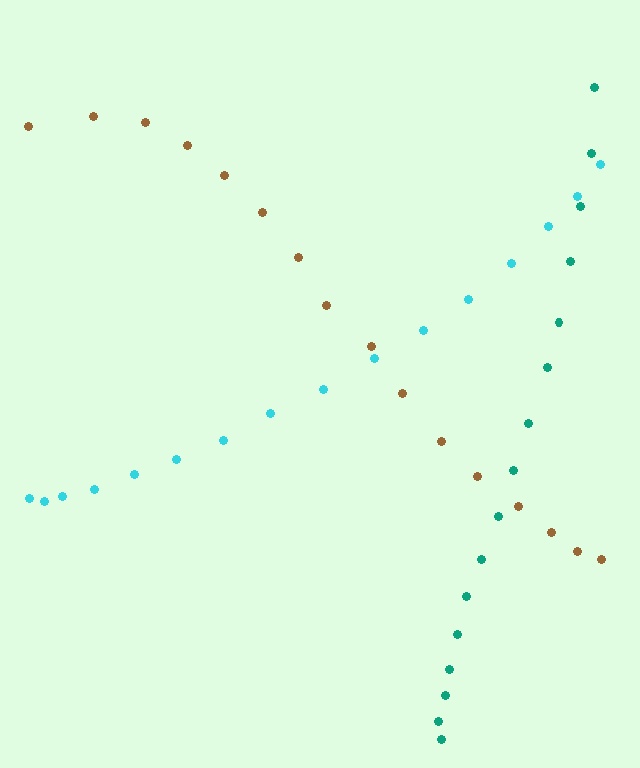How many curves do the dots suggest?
There are 3 distinct paths.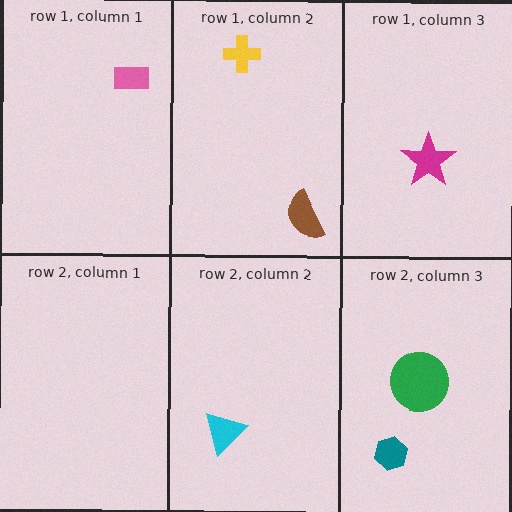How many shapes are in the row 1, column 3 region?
1.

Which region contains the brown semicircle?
The row 1, column 2 region.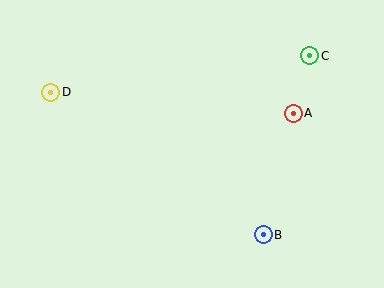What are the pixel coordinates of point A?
Point A is at (293, 113).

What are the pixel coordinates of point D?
Point D is at (51, 92).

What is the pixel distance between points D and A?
The distance between D and A is 244 pixels.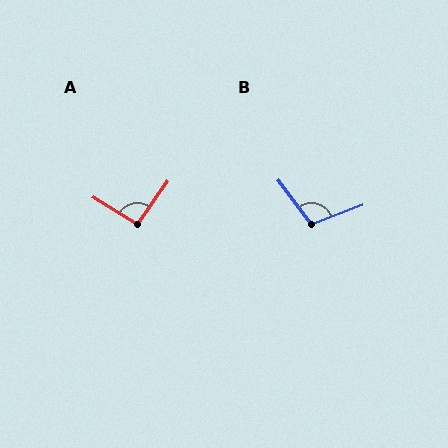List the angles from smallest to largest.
A (93°), B (106°).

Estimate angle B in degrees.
Approximately 106 degrees.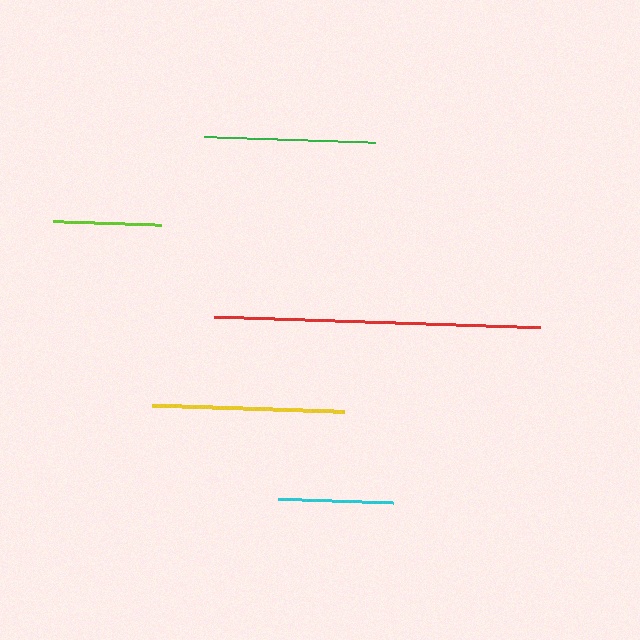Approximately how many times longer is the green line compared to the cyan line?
The green line is approximately 1.5 times the length of the cyan line.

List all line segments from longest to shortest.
From longest to shortest: red, yellow, green, cyan, lime.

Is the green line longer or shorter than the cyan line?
The green line is longer than the cyan line.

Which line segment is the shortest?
The lime line is the shortest at approximately 108 pixels.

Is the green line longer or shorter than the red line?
The red line is longer than the green line.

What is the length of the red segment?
The red segment is approximately 326 pixels long.